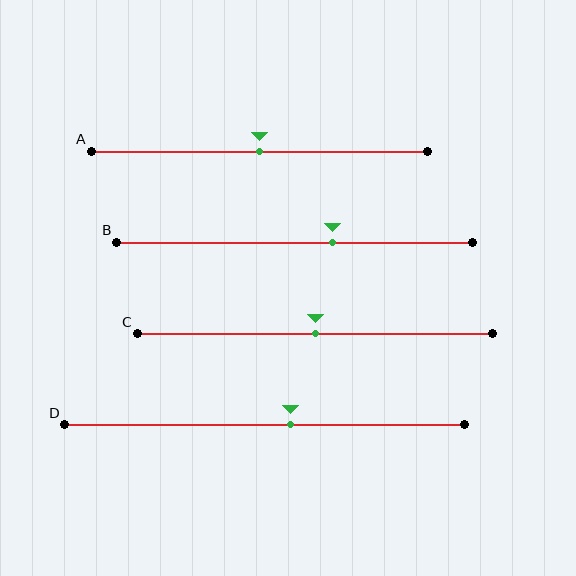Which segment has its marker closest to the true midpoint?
Segment A has its marker closest to the true midpoint.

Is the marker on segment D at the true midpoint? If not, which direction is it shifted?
No, the marker on segment D is shifted to the right by about 6% of the segment length.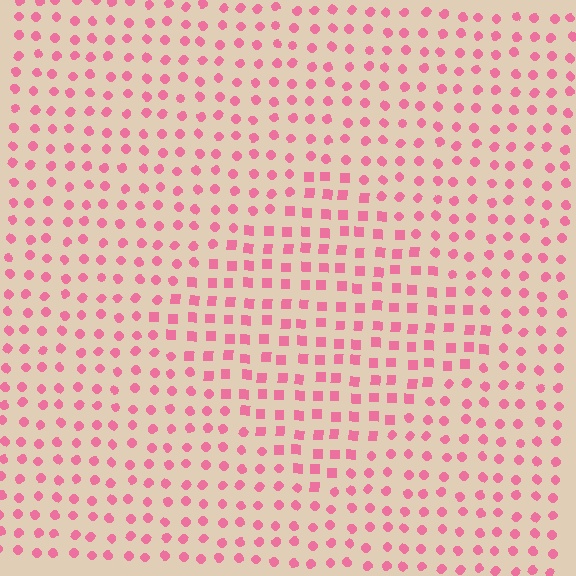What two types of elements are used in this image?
The image uses squares inside the diamond region and circles outside it.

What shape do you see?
I see a diamond.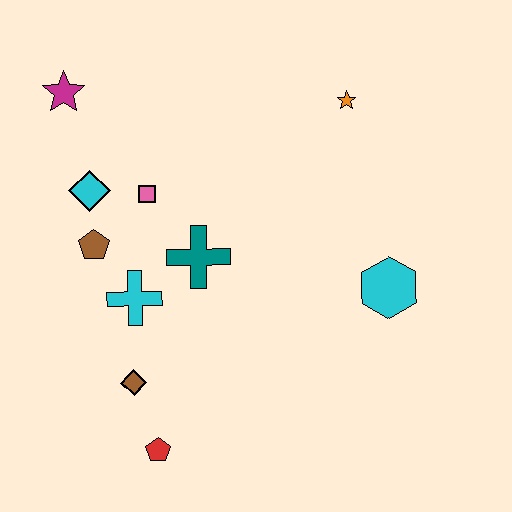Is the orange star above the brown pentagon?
Yes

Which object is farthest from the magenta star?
The cyan hexagon is farthest from the magenta star.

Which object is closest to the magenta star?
The cyan diamond is closest to the magenta star.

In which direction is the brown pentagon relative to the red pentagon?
The brown pentagon is above the red pentagon.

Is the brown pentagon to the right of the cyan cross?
No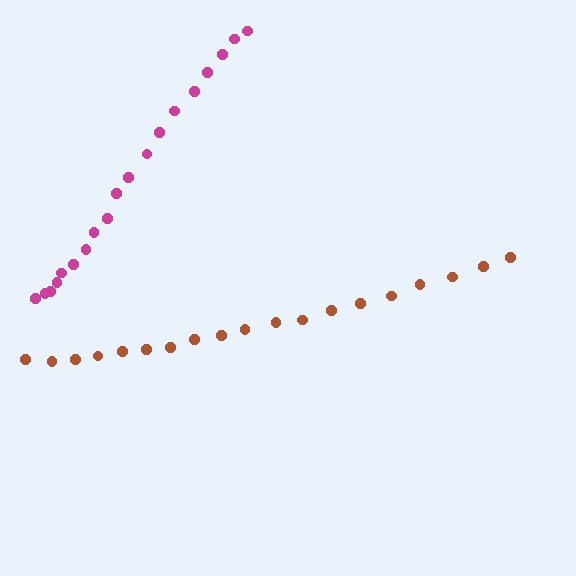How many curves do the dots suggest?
There are 2 distinct paths.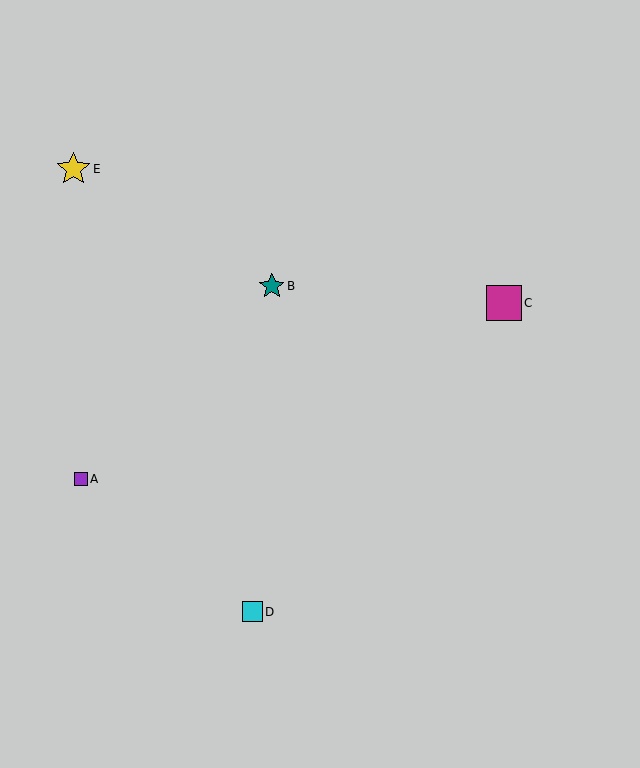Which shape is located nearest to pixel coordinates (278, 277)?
The teal star (labeled B) at (272, 286) is nearest to that location.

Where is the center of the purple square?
The center of the purple square is at (81, 479).